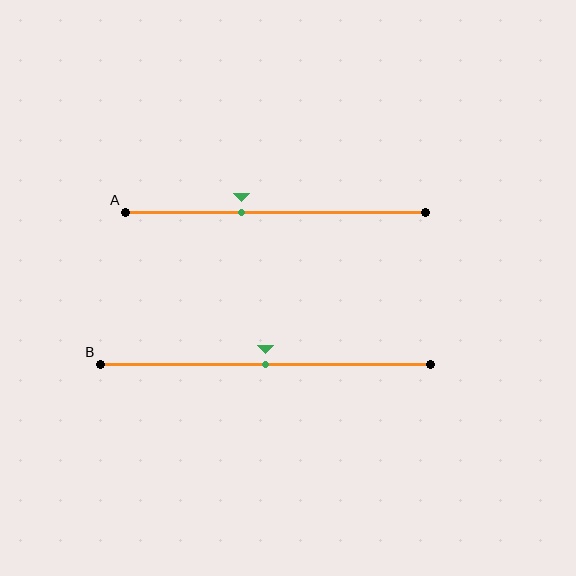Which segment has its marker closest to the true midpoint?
Segment B has its marker closest to the true midpoint.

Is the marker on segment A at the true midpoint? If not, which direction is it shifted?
No, the marker on segment A is shifted to the left by about 11% of the segment length.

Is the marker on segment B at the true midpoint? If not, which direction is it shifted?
Yes, the marker on segment B is at the true midpoint.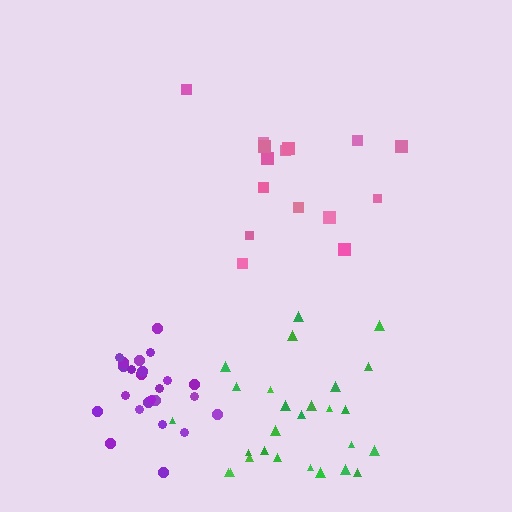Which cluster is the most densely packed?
Purple.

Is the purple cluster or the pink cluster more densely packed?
Purple.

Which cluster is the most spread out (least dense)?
Pink.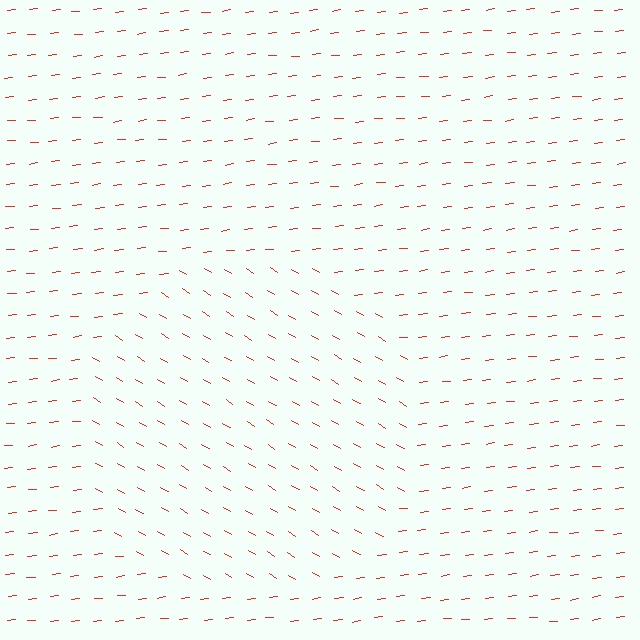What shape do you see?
I see a circle.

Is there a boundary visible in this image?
Yes, there is a texture boundary formed by a change in line orientation.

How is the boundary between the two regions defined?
The boundary is defined purely by a change in line orientation (approximately 37 degrees difference). All lines are the same color and thickness.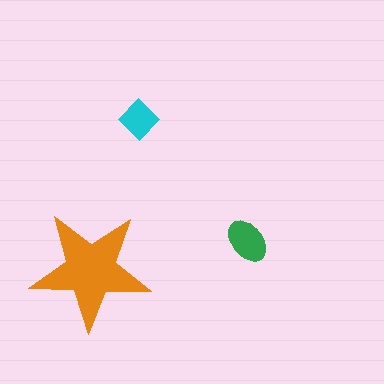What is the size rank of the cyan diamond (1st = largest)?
3rd.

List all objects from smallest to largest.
The cyan diamond, the green ellipse, the orange star.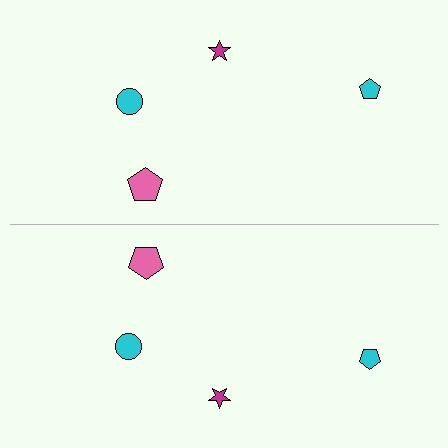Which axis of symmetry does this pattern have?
The pattern has a horizontal axis of symmetry running through the center of the image.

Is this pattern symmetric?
Yes, this pattern has bilateral (reflection) symmetry.